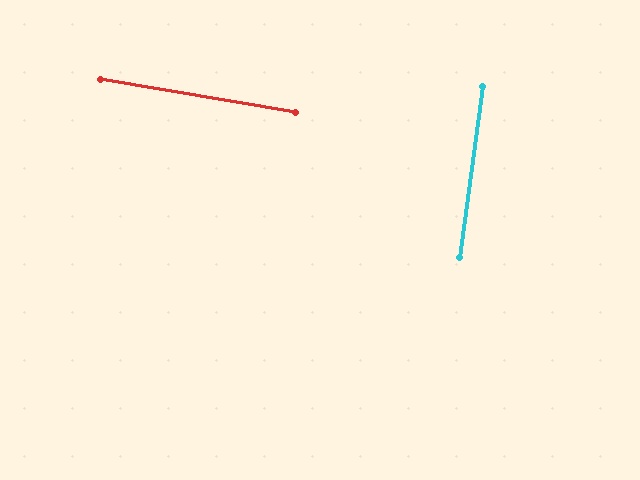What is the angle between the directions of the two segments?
Approximately 88 degrees.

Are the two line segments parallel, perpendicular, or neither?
Perpendicular — they meet at approximately 88°.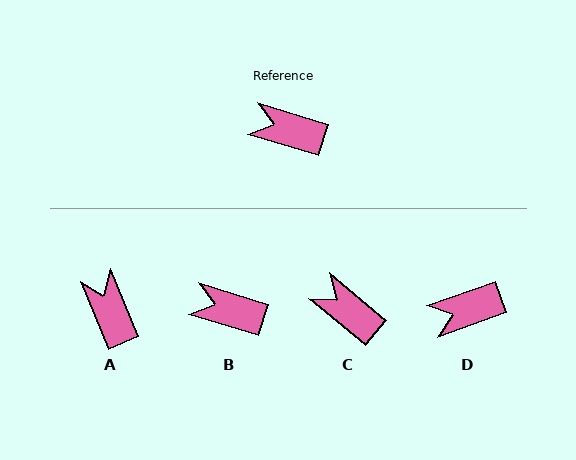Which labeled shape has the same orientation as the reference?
B.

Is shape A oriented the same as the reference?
No, it is off by about 51 degrees.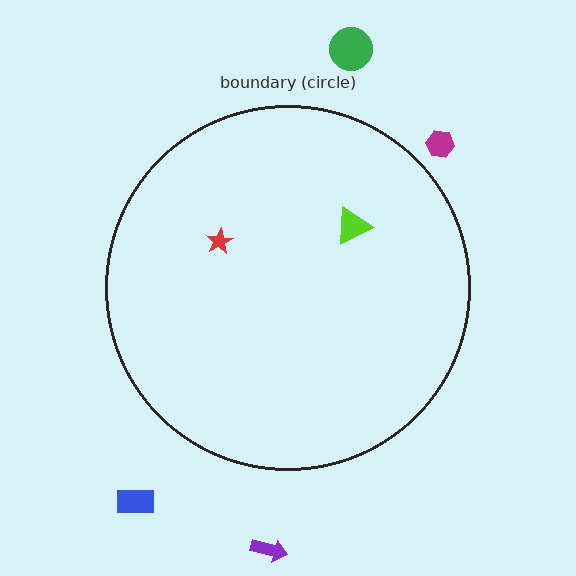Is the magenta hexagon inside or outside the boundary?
Outside.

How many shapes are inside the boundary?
2 inside, 4 outside.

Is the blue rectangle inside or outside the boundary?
Outside.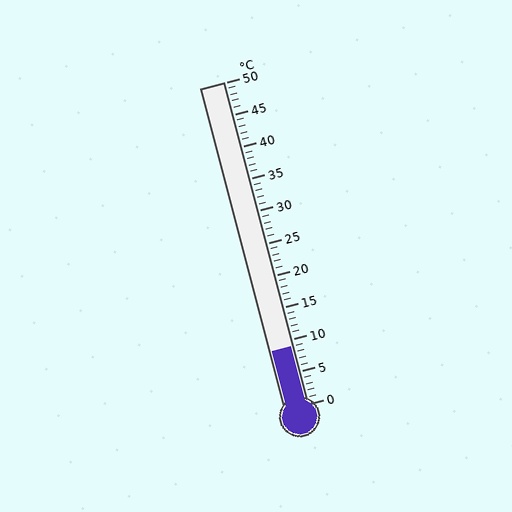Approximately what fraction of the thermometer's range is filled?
The thermometer is filled to approximately 20% of its range.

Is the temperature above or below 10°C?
The temperature is below 10°C.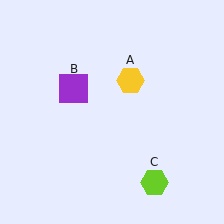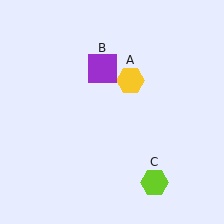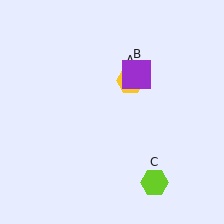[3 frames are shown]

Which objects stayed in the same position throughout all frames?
Yellow hexagon (object A) and lime hexagon (object C) remained stationary.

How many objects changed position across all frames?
1 object changed position: purple square (object B).